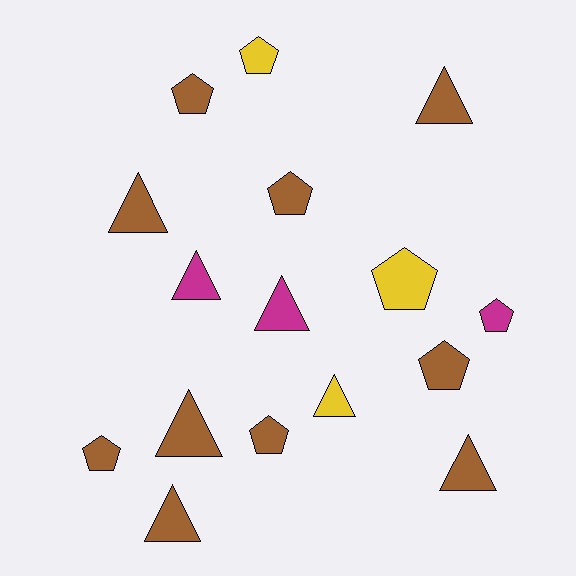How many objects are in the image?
There are 16 objects.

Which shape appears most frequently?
Triangle, with 8 objects.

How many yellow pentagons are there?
There are 2 yellow pentagons.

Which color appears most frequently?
Brown, with 10 objects.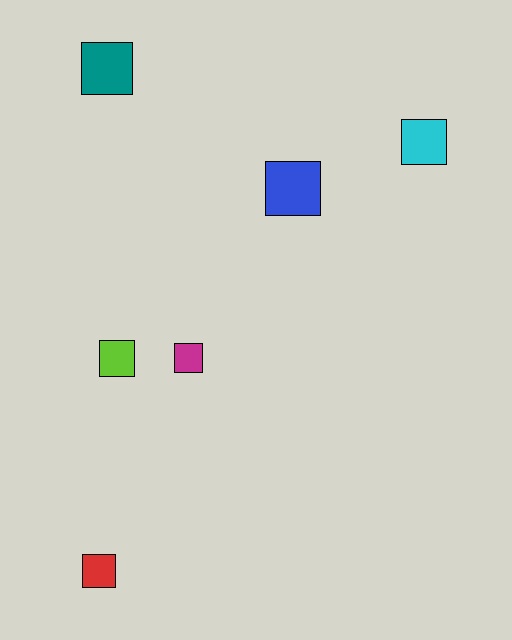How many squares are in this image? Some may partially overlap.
There are 6 squares.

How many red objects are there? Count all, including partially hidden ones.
There is 1 red object.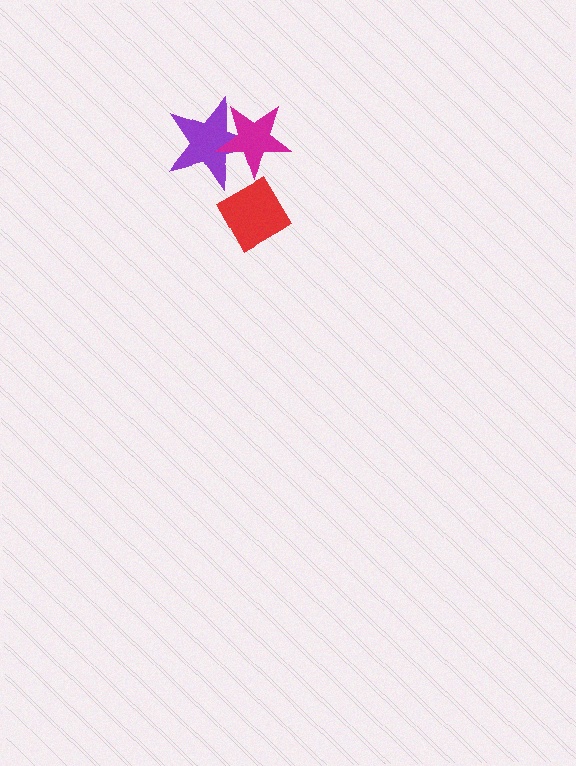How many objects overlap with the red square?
0 objects overlap with the red square.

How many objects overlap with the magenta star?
1 object overlaps with the magenta star.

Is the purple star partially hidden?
Yes, it is partially covered by another shape.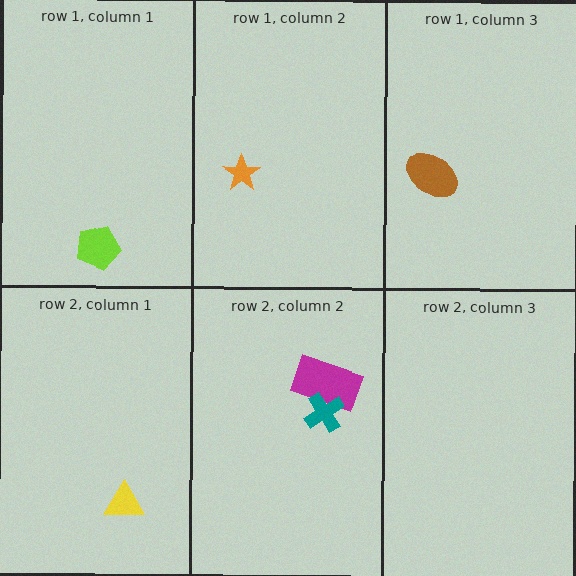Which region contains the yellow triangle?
The row 2, column 1 region.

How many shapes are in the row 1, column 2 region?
1.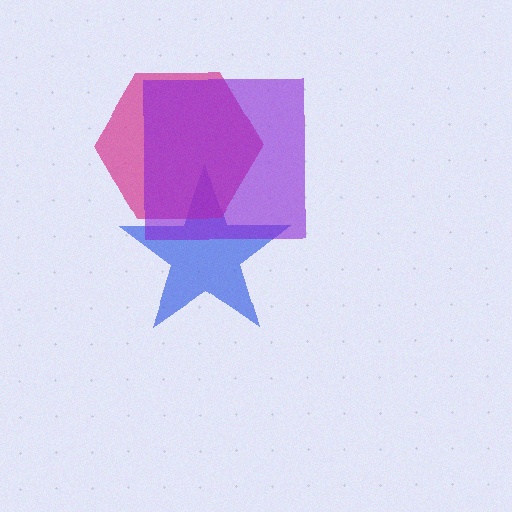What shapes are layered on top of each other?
The layered shapes are: a blue star, a magenta hexagon, a purple square.